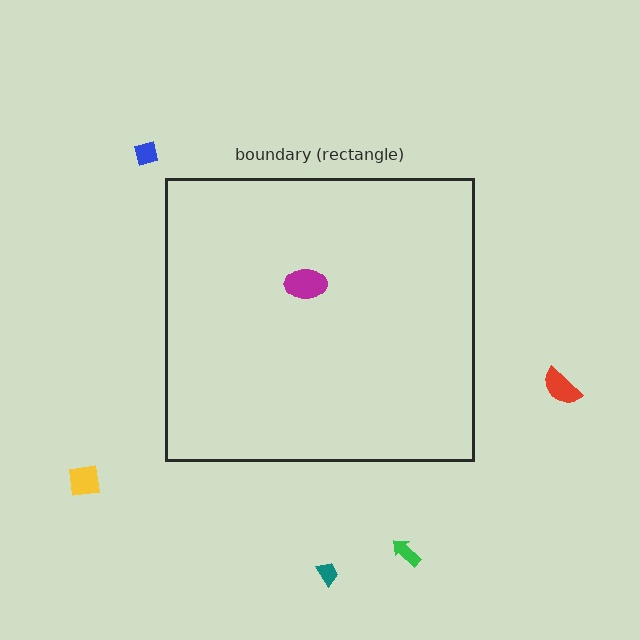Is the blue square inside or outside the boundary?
Outside.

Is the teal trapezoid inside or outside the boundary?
Outside.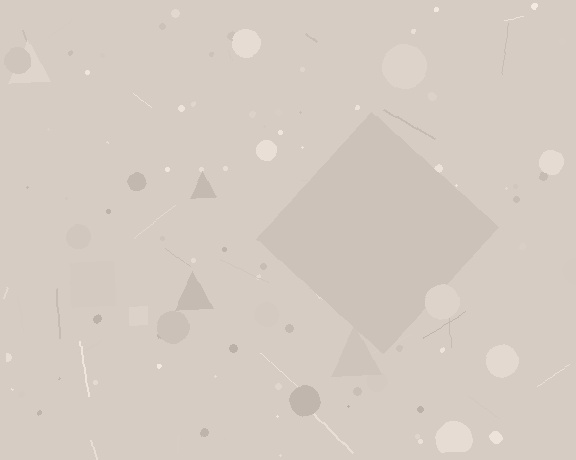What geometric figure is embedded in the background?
A diamond is embedded in the background.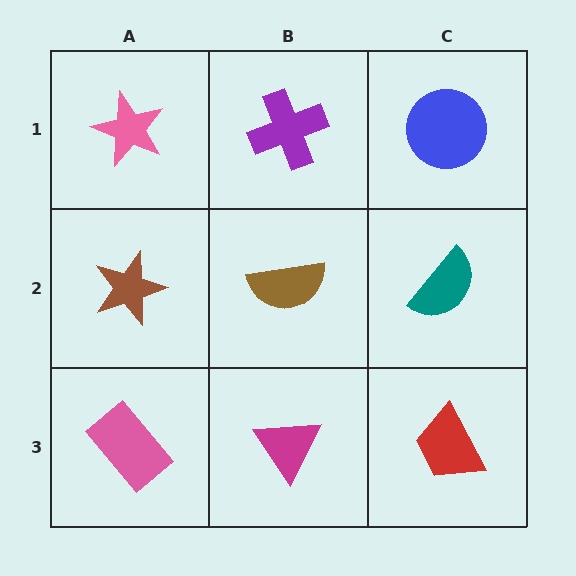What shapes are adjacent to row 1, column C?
A teal semicircle (row 2, column C), a purple cross (row 1, column B).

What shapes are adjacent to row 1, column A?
A brown star (row 2, column A), a purple cross (row 1, column B).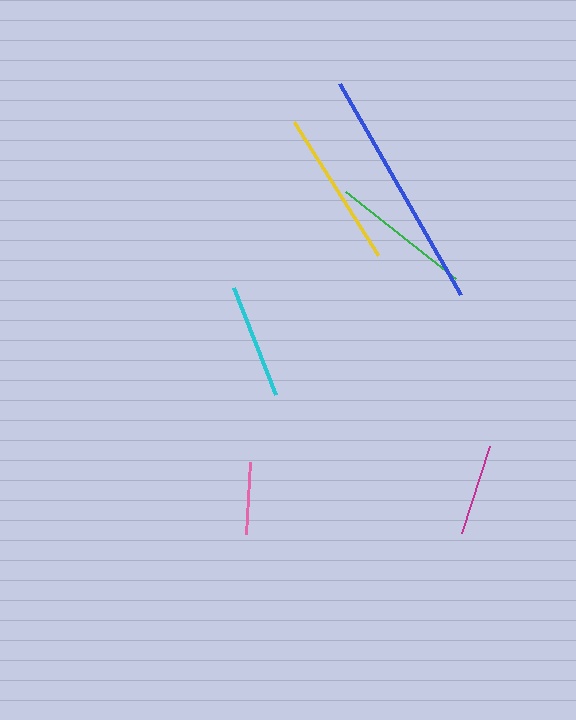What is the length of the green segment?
The green segment is approximately 141 pixels long.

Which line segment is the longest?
The blue line is the longest at approximately 243 pixels.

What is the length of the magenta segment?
The magenta segment is approximately 91 pixels long.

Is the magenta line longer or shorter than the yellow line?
The yellow line is longer than the magenta line.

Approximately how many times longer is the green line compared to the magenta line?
The green line is approximately 1.5 times the length of the magenta line.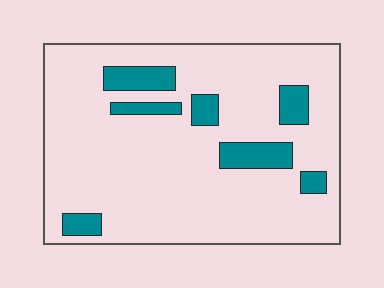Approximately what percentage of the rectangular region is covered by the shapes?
Approximately 15%.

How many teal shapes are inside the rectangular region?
7.